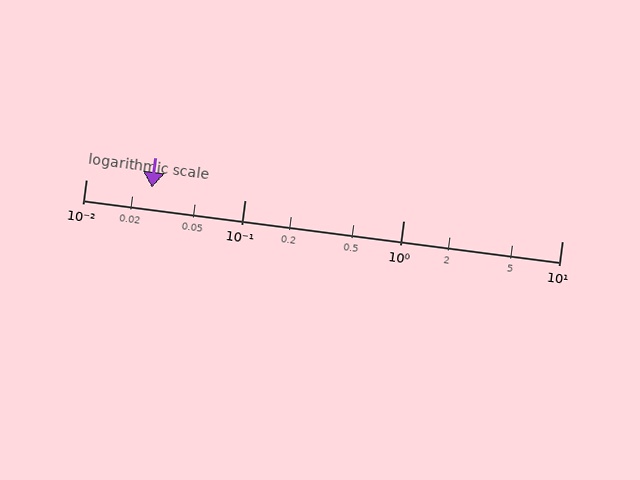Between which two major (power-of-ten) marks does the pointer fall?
The pointer is between 0.01 and 0.1.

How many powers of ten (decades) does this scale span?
The scale spans 3 decades, from 0.01 to 10.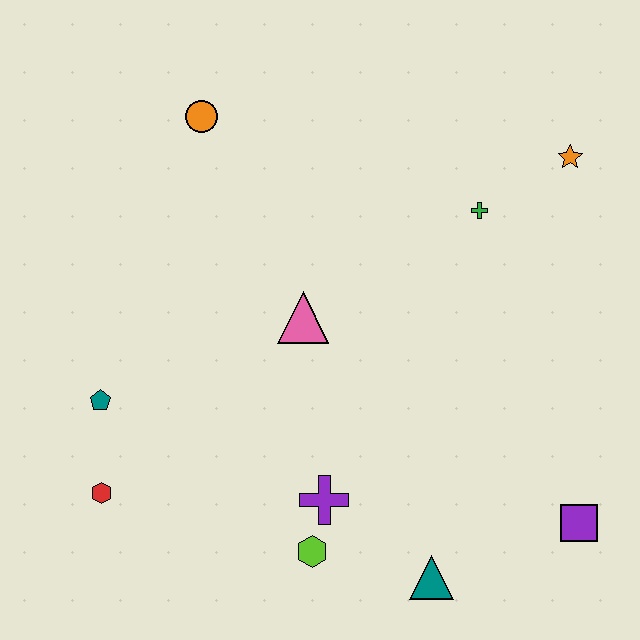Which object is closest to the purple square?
The teal triangle is closest to the purple square.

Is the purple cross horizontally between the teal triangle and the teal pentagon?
Yes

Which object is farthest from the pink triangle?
The purple square is farthest from the pink triangle.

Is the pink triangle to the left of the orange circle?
No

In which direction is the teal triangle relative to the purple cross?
The teal triangle is to the right of the purple cross.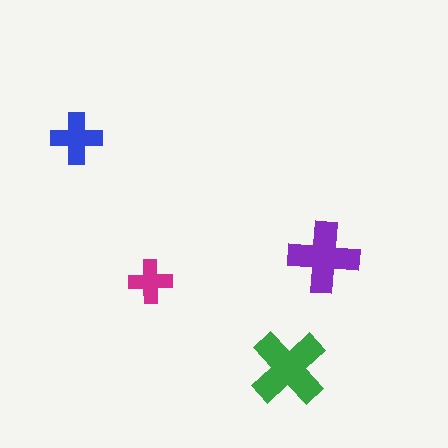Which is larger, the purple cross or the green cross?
The green one.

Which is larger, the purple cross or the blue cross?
The purple one.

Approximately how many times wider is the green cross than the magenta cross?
About 2 times wider.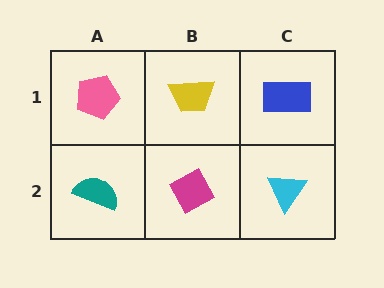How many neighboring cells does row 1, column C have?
2.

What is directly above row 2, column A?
A pink pentagon.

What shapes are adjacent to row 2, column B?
A yellow trapezoid (row 1, column B), a teal semicircle (row 2, column A), a cyan triangle (row 2, column C).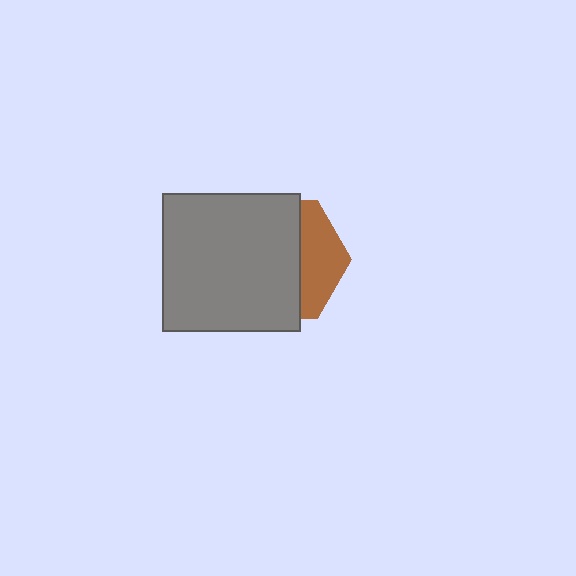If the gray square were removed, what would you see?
You would see the complete brown hexagon.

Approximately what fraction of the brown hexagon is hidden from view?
Roughly 68% of the brown hexagon is hidden behind the gray square.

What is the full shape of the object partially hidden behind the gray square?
The partially hidden object is a brown hexagon.